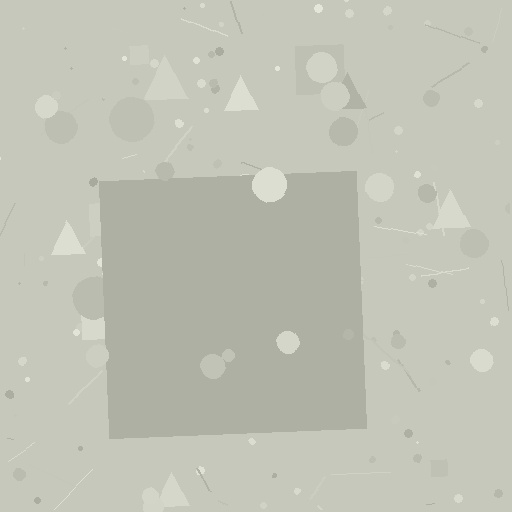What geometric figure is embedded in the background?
A square is embedded in the background.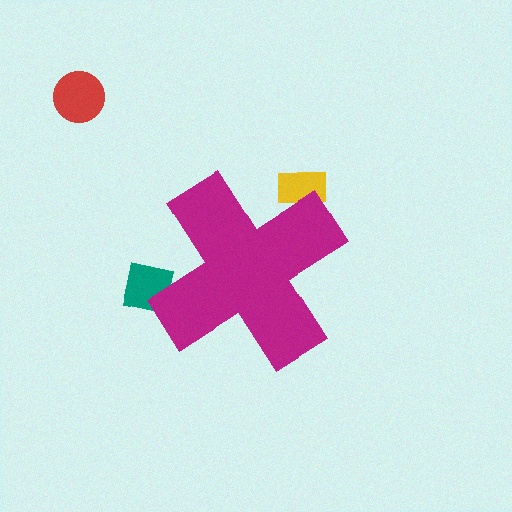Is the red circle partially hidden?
No, the red circle is fully visible.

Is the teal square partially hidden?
Yes, the teal square is partially hidden behind the magenta cross.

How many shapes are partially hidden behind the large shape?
2 shapes are partially hidden.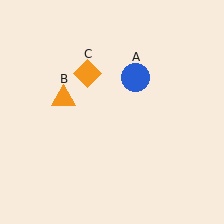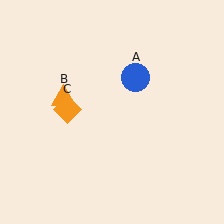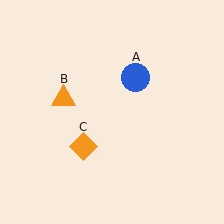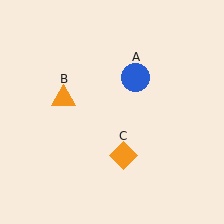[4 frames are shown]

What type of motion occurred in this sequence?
The orange diamond (object C) rotated counterclockwise around the center of the scene.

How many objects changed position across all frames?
1 object changed position: orange diamond (object C).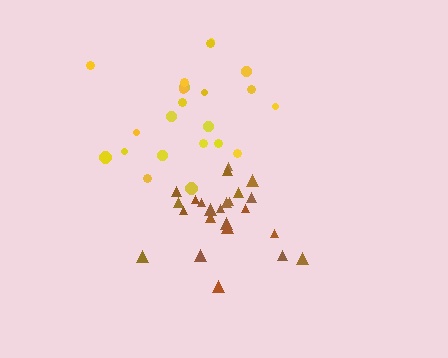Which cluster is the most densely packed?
Brown.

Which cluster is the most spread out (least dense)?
Yellow.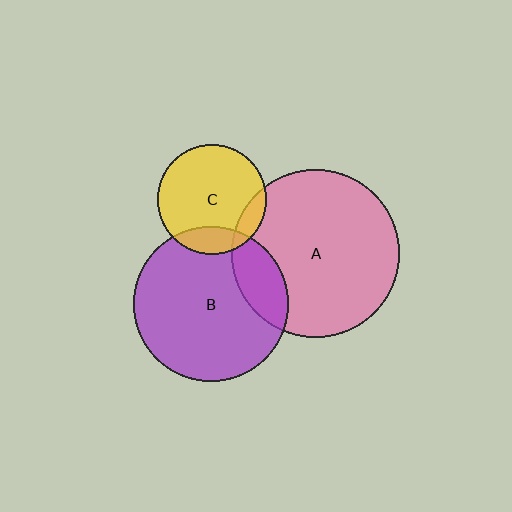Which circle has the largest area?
Circle A (pink).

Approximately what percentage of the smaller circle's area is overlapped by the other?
Approximately 10%.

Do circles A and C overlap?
Yes.